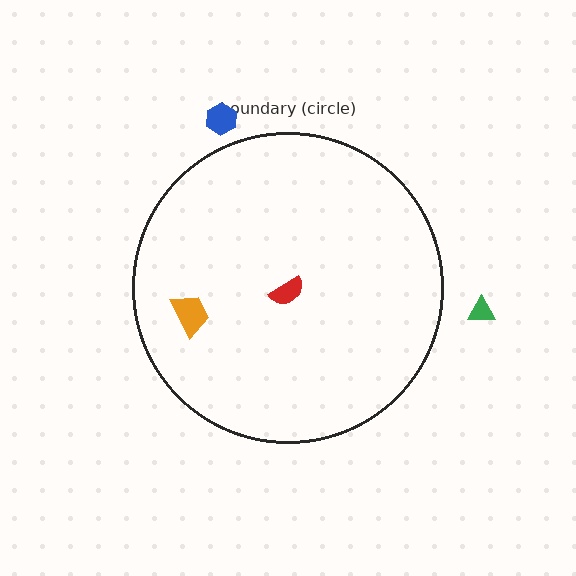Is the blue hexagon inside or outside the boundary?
Outside.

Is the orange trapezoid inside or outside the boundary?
Inside.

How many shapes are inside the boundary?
2 inside, 2 outside.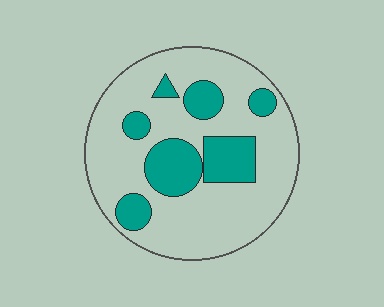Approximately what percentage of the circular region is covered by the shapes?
Approximately 25%.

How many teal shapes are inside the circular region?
7.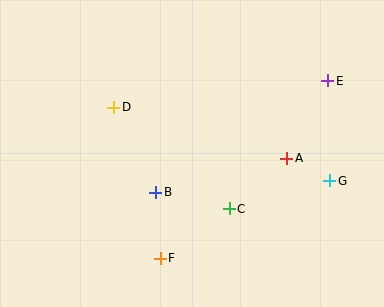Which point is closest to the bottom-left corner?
Point F is closest to the bottom-left corner.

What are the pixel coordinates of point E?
Point E is at (328, 81).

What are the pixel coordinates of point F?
Point F is at (160, 258).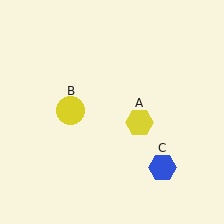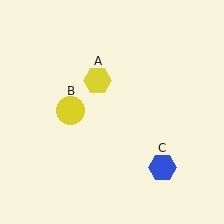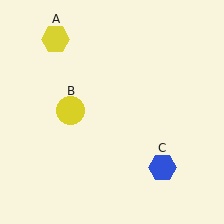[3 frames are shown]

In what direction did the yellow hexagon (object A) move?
The yellow hexagon (object A) moved up and to the left.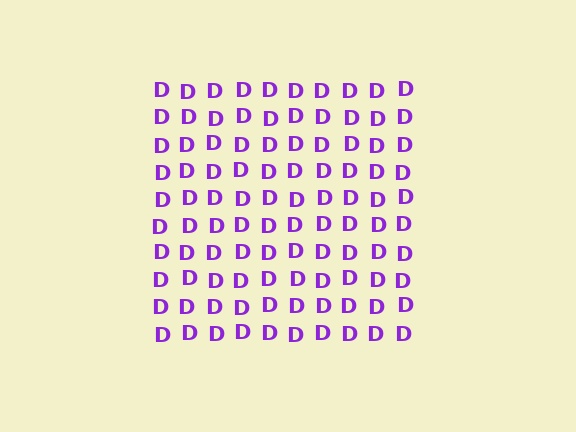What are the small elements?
The small elements are letter D's.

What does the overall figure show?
The overall figure shows a square.